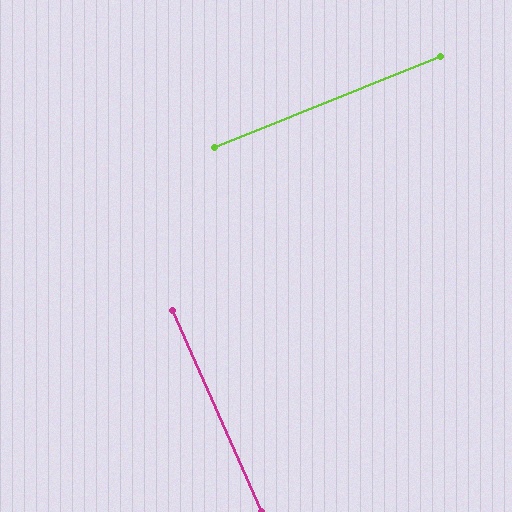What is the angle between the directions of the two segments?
Approximately 88 degrees.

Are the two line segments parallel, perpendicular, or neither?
Perpendicular — they meet at approximately 88°.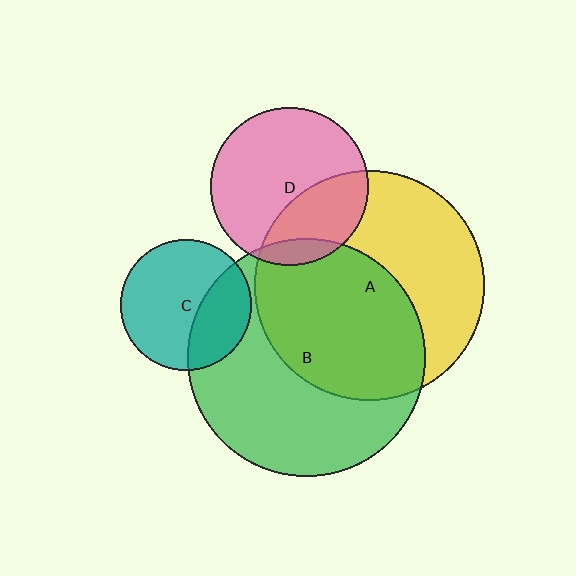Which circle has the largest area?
Circle B (green).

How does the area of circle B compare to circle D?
Approximately 2.3 times.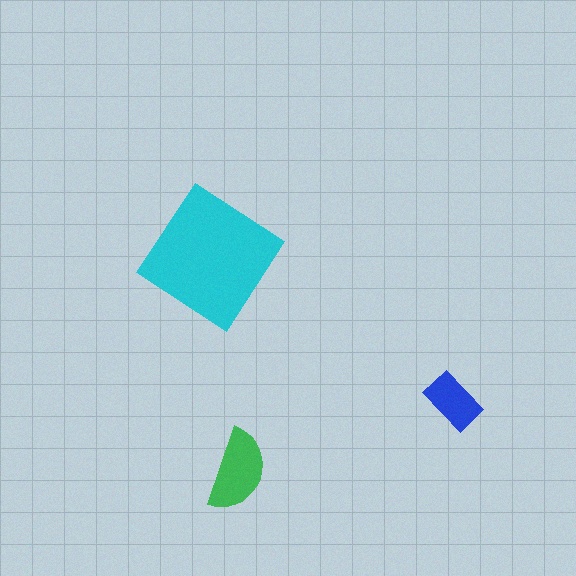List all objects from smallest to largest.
The blue rectangle, the green semicircle, the cyan diamond.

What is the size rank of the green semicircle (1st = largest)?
2nd.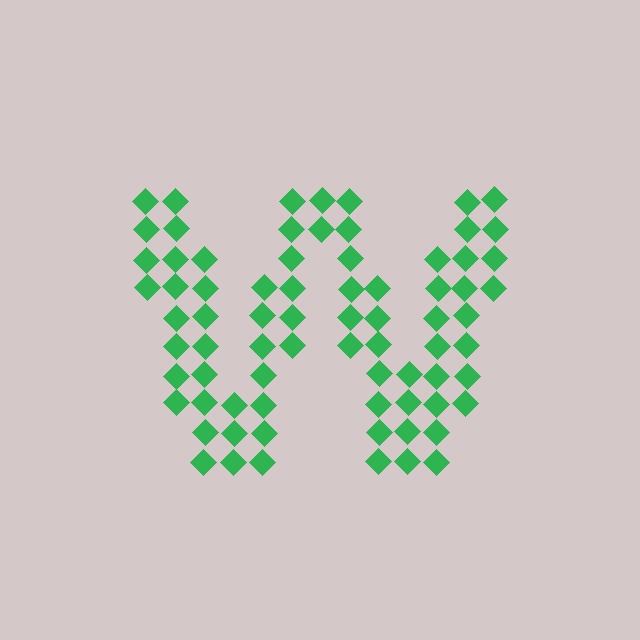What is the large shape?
The large shape is the letter W.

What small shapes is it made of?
It is made of small diamonds.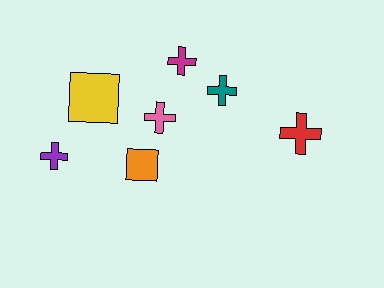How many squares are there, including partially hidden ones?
There are 2 squares.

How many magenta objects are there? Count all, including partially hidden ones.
There is 1 magenta object.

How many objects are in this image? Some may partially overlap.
There are 7 objects.